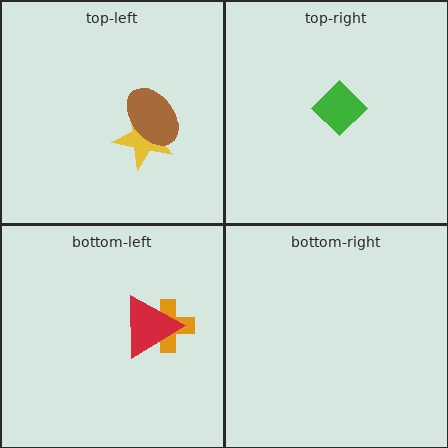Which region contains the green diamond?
The top-right region.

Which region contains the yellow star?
The top-left region.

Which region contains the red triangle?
The bottom-left region.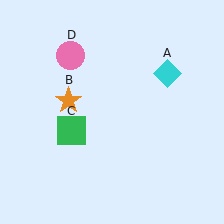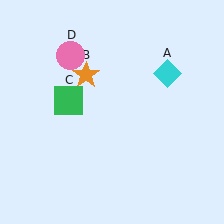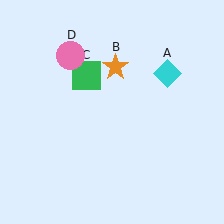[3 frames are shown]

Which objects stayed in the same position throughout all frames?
Cyan diamond (object A) and pink circle (object D) remained stationary.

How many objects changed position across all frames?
2 objects changed position: orange star (object B), green square (object C).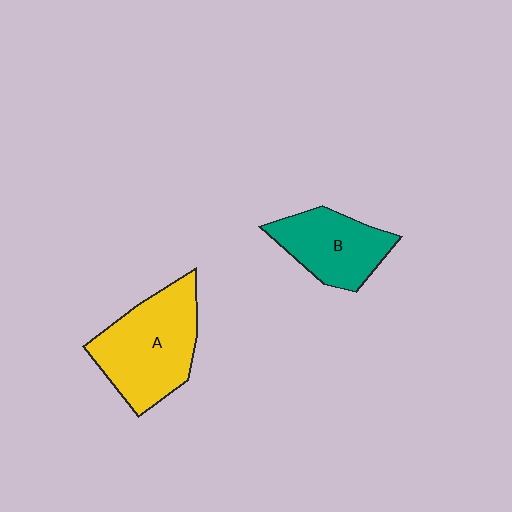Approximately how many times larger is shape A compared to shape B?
Approximately 1.4 times.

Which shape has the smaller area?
Shape B (teal).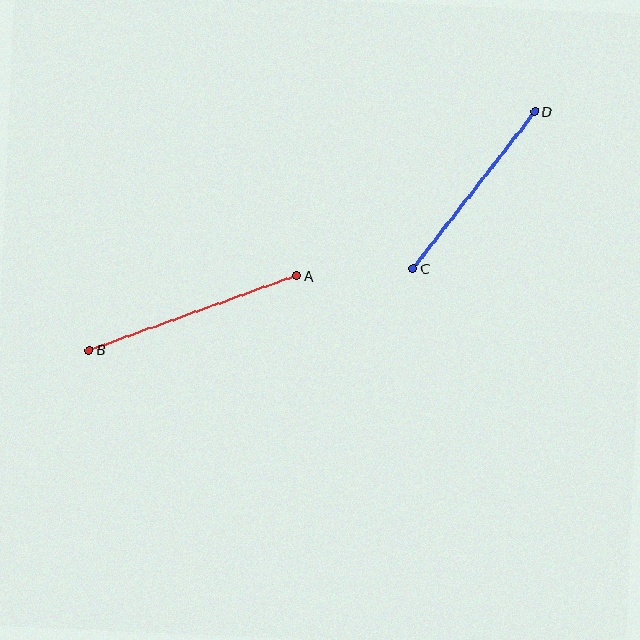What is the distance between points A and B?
The distance is approximately 220 pixels.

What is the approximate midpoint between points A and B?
The midpoint is at approximately (193, 313) pixels.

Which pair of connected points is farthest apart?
Points A and B are farthest apart.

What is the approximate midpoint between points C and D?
The midpoint is at approximately (474, 190) pixels.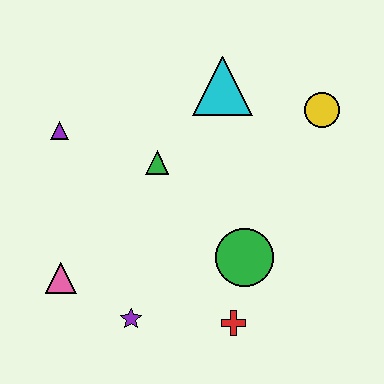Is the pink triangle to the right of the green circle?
No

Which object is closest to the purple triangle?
The green triangle is closest to the purple triangle.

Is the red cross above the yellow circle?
No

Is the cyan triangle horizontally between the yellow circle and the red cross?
No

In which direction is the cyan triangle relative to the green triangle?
The cyan triangle is above the green triangle.